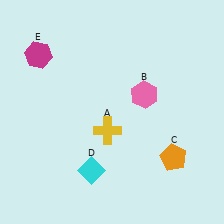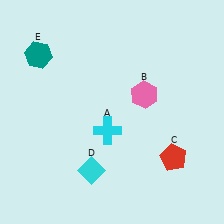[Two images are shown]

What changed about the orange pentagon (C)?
In Image 1, C is orange. In Image 2, it changed to red.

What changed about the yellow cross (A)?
In Image 1, A is yellow. In Image 2, it changed to cyan.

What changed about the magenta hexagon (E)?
In Image 1, E is magenta. In Image 2, it changed to teal.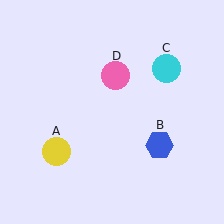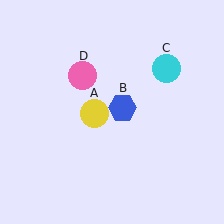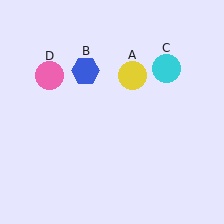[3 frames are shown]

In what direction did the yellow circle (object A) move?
The yellow circle (object A) moved up and to the right.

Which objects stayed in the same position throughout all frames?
Cyan circle (object C) remained stationary.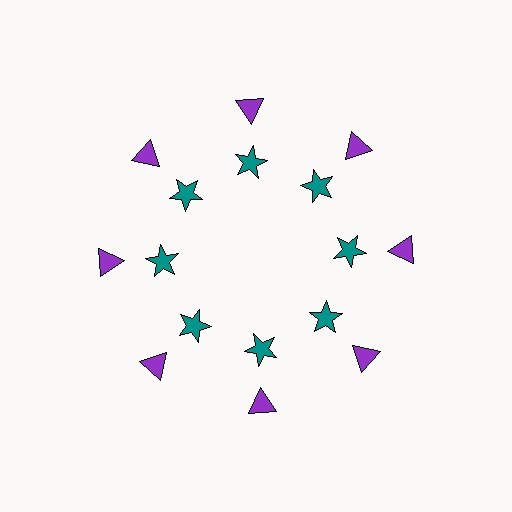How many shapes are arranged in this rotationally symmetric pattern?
There are 16 shapes, arranged in 8 groups of 2.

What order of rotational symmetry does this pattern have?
This pattern has 8-fold rotational symmetry.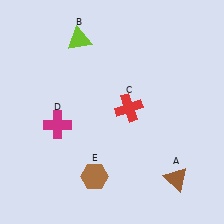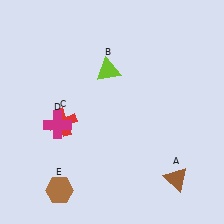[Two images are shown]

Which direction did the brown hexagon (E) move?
The brown hexagon (E) moved left.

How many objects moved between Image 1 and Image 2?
3 objects moved between the two images.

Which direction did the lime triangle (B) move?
The lime triangle (B) moved down.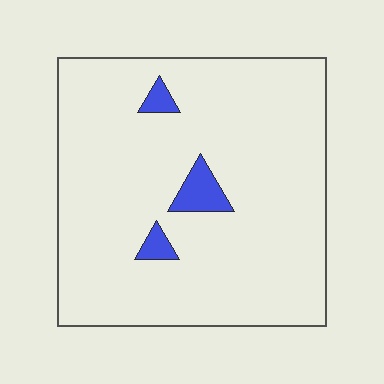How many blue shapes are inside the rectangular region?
3.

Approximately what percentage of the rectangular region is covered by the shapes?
Approximately 5%.